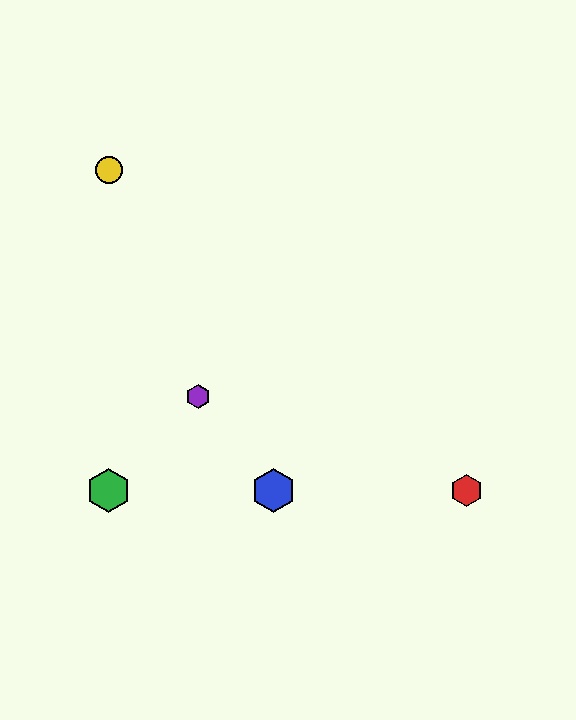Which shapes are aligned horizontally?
The red hexagon, the blue hexagon, the green hexagon are aligned horizontally.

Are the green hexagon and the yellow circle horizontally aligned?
No, the green hexagon is at y≈490 and the yellow circle is at y≈170.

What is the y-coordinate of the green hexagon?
The green hexagon is at y≈490.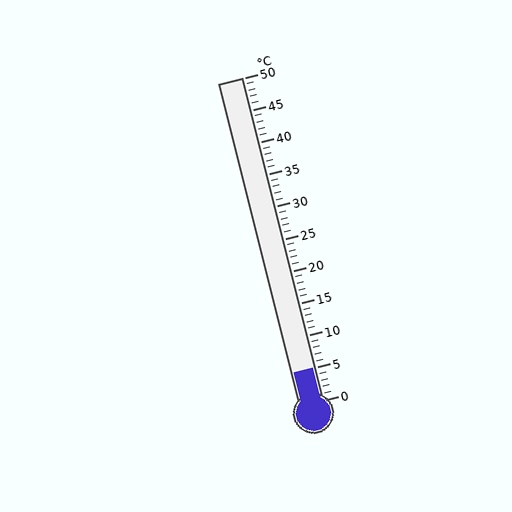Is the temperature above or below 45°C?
The temperature is below 45°C.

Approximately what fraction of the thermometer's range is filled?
The thermometer is filled to approximately 10% of its range.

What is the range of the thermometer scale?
The thermometer scale ranges from 0°C to 50°C.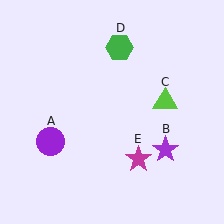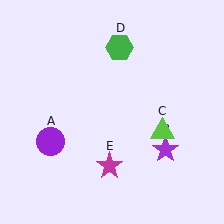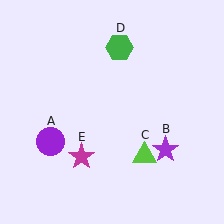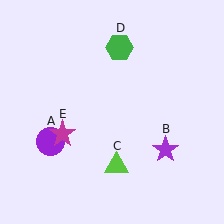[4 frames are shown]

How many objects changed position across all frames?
2 objects changed position: lime triangle (object C), magenta star (object E).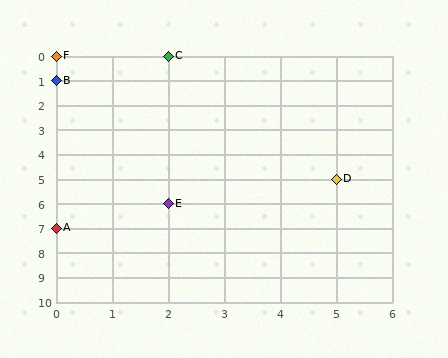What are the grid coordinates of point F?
Point F is at grid coordinates (0, 0).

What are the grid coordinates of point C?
Point C is at grid coordinates (2, 0).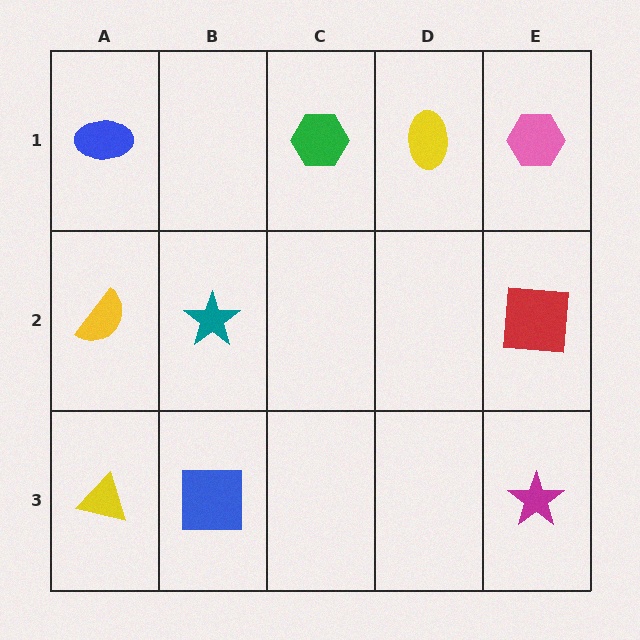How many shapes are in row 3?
3 shapes.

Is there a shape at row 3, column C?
No, that cell is empty.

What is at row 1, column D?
A yellow ellipse.